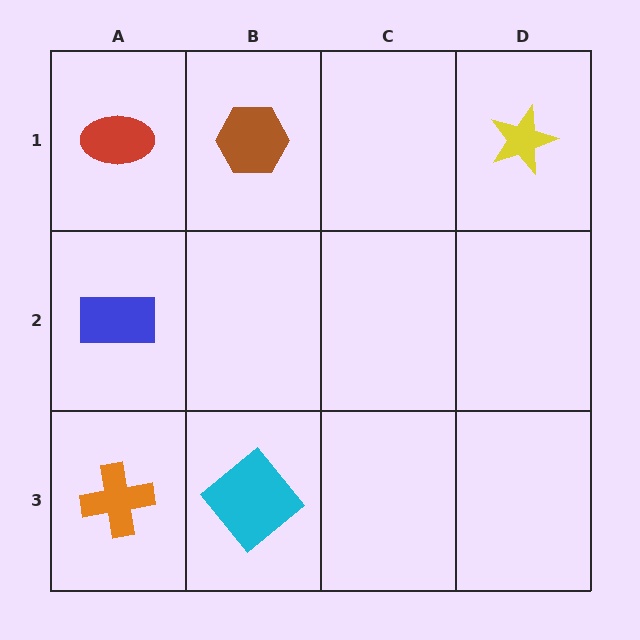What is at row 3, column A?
An orange cross.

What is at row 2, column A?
A blue rectangle.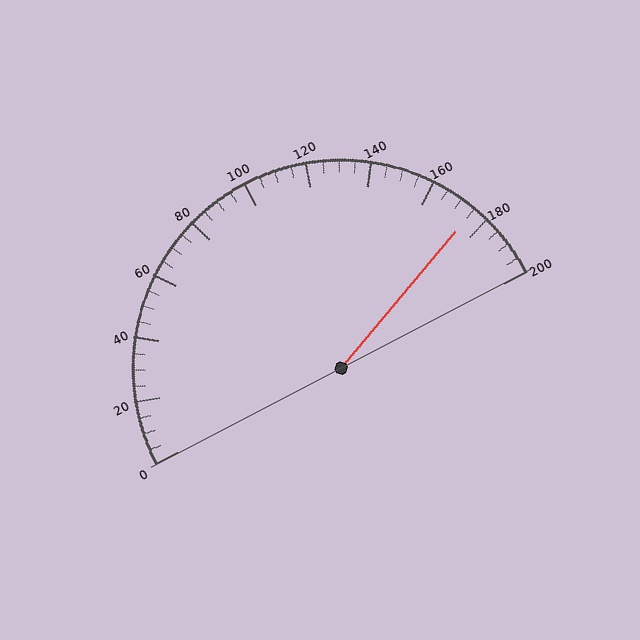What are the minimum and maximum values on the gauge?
The gauge ranges from 0 to 200.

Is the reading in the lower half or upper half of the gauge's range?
The reading is in the upper half of the range (0 to 200).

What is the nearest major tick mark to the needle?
The nearest major tick mark is 180.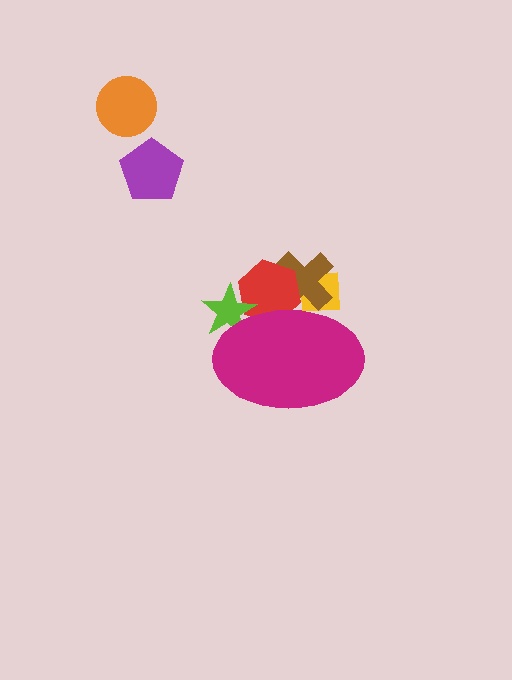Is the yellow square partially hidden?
Yes, the yellow square is partially hidden behind the magenta ellipse.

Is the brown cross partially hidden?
Yes, the brown cross is partially hidden behind the magenta ellipse.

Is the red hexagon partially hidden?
Yes, the red hexagon is partially hidden behind the magenta ellipse.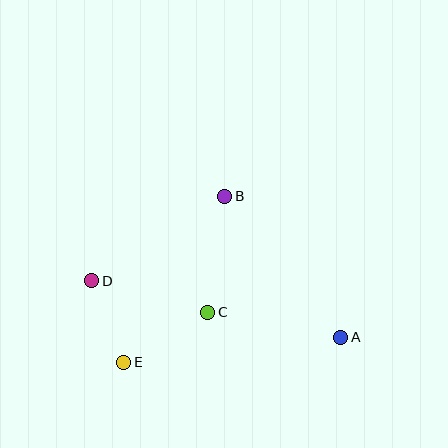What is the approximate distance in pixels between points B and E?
The distance between B and E is approximately 194 pixels.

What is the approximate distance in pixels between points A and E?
The distance between A and E is approximately 218 pixels.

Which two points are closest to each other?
Points D and E are closest to each other.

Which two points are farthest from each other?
Points A and D are farthest from each other.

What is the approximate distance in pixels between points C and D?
The distance between C and D is approximately 120 pixels.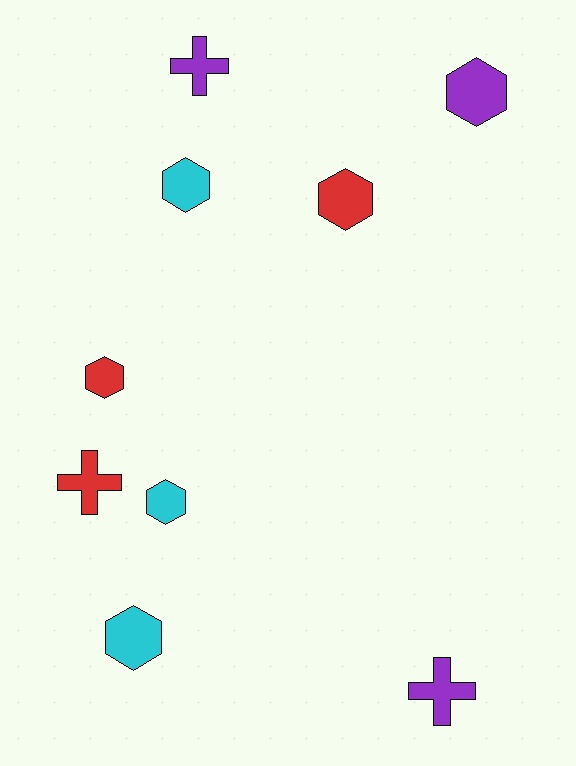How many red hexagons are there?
There are 2 red hexagons.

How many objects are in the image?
There are 9 objects.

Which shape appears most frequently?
Hexagon, with 6 objects.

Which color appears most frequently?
Purple, with 3 objects.